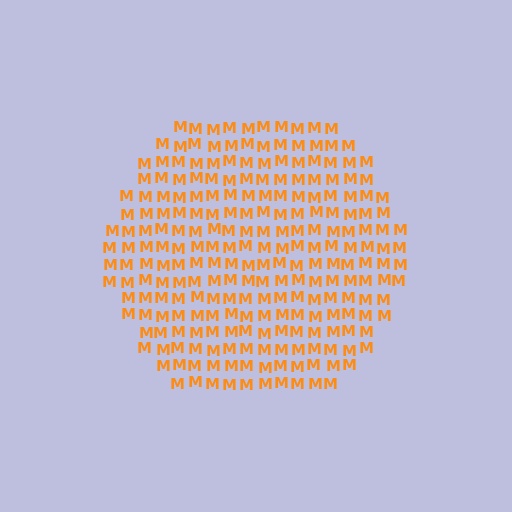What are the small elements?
The small elements are letter M's.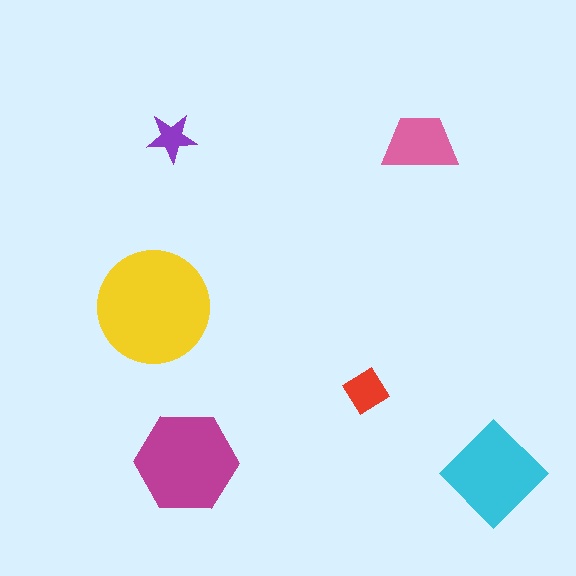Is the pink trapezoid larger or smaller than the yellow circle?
Smaller.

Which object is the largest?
The yellow circle.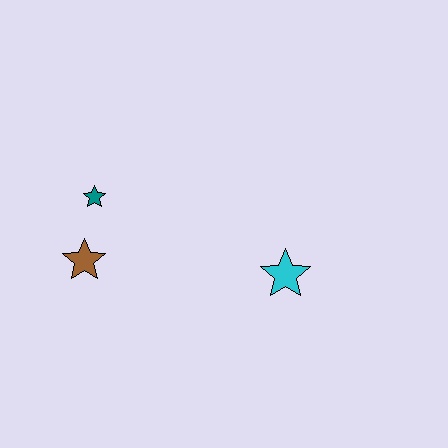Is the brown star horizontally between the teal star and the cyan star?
No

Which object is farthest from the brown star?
The cyan star is farthest from the brown star.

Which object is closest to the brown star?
The teal star is closest to the brown star.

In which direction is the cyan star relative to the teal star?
The cyan star is to the right of the teal star.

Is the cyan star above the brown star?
No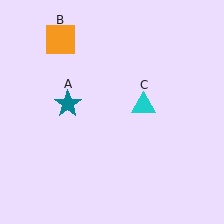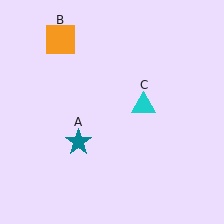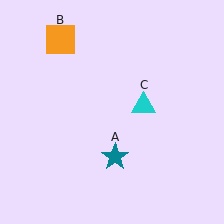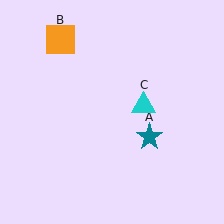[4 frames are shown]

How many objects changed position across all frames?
1 object changed position: teal star (object A).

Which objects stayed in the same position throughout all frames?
Orange square (object B) and cyan triangle (object C) remained stationary.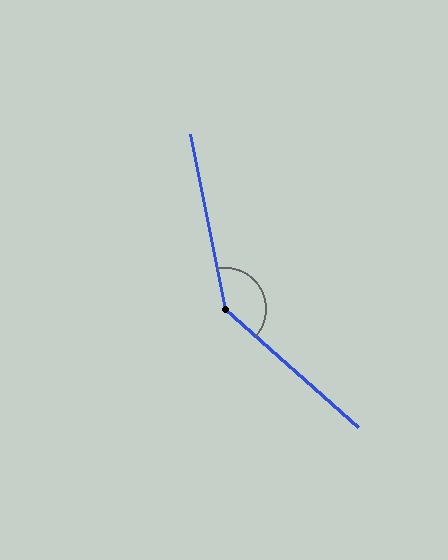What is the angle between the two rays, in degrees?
Approximately 143 degrees.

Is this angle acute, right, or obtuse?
It is obtuse.